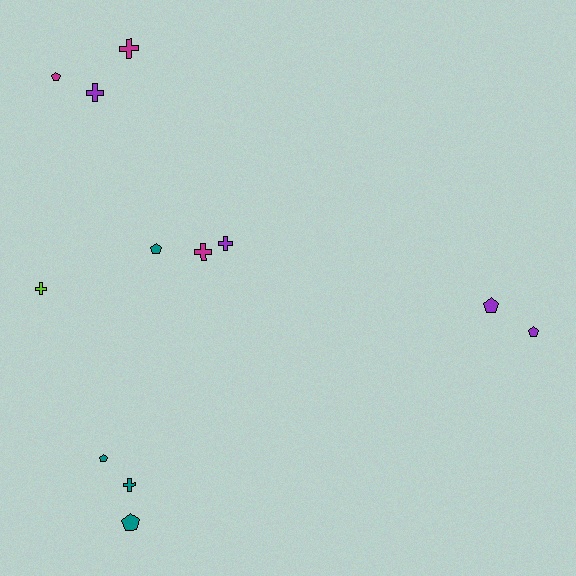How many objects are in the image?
There are 12 objects.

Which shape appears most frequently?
Pentagon, with 6 objects.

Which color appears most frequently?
Teal, with 4 objects.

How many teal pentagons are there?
There are 3 teal pentagons.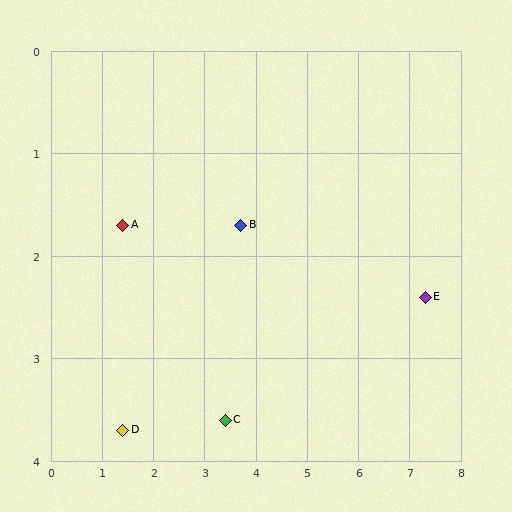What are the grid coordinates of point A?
Point A is at approximately (1.4, 1.7).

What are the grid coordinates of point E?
Point E is at approximately (7.3, 2.4).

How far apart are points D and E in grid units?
Points D and E are about 6.0 grid units apart.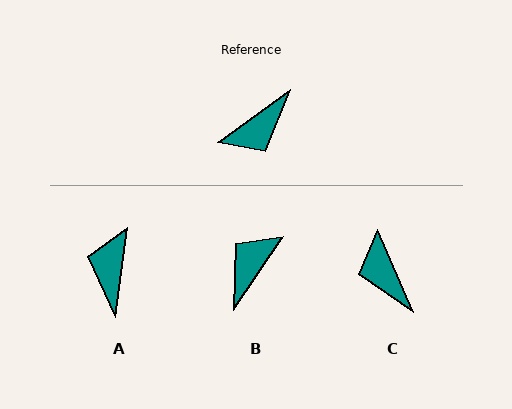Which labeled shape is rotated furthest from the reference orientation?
B, about 160 degrees away.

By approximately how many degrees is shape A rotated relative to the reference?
Approximately 133 degrees clockwise.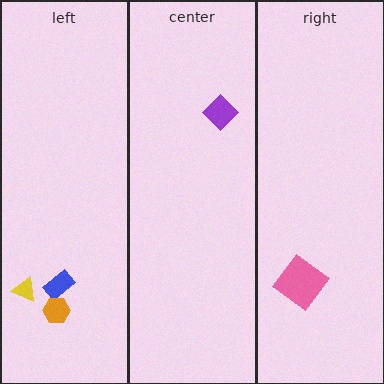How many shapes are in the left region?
3.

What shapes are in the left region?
The yellow triangle, the blue rectangle, the orange hexagon.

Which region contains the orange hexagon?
The left region.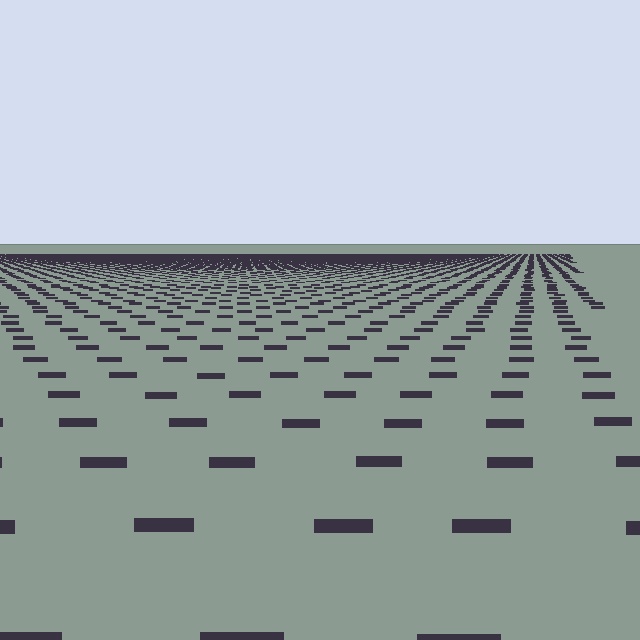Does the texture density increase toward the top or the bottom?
Density increases toward the top.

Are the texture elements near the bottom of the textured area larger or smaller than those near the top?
Larger. Near the bottom, elements are closer to the viewer and appear at a bigger on-screen size.